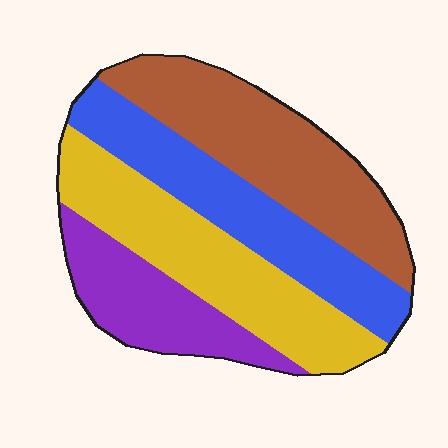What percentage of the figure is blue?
Blue takes up less than a quarter of the figure.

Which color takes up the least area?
Purple, at roughly 15%.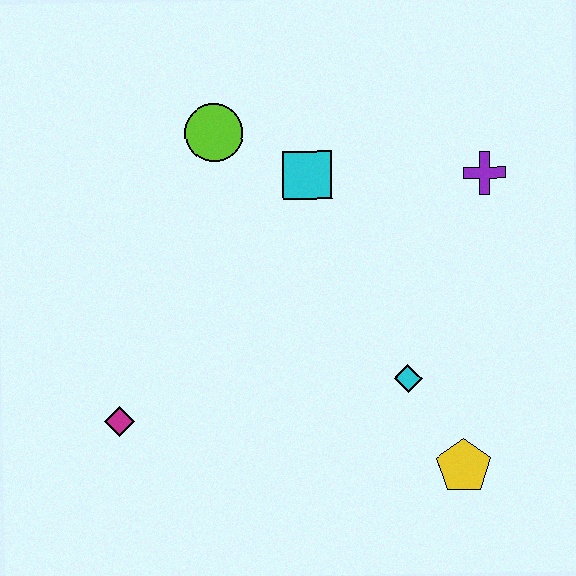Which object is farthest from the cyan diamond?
The lime circle is farthest from the cyan diamond.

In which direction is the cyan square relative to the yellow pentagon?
The cyan square is above the yellow pentagon.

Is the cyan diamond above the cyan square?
No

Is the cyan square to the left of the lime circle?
No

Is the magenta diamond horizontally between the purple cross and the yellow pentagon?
No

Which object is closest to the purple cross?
The cyan square is closest to the purple cross.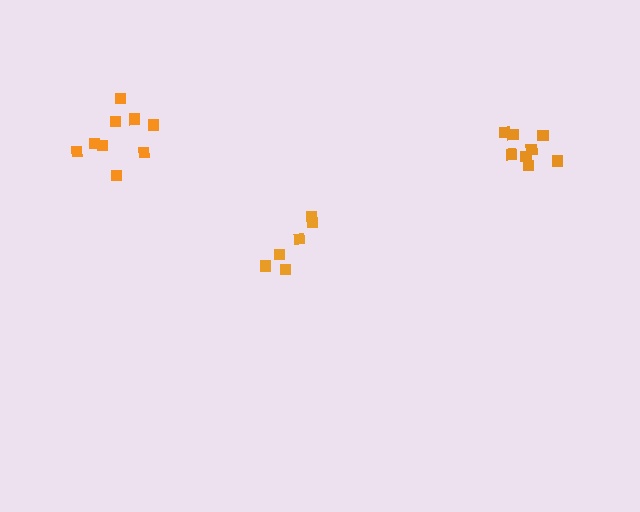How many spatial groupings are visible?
There are 3 spatial groupings.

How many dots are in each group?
Group 1: 9 dots, Group 2: 6 dots, Group 3: 8 dots (23 total).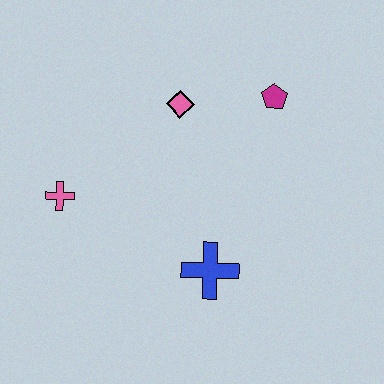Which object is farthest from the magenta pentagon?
The pink cross is farthest from the magenta pentagon.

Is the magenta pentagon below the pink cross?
No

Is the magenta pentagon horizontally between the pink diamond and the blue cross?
No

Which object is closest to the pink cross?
The pink diamond is closest to the pink cross.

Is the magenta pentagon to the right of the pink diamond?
Yes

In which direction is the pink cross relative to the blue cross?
The pink cross is to the left of the blue cross.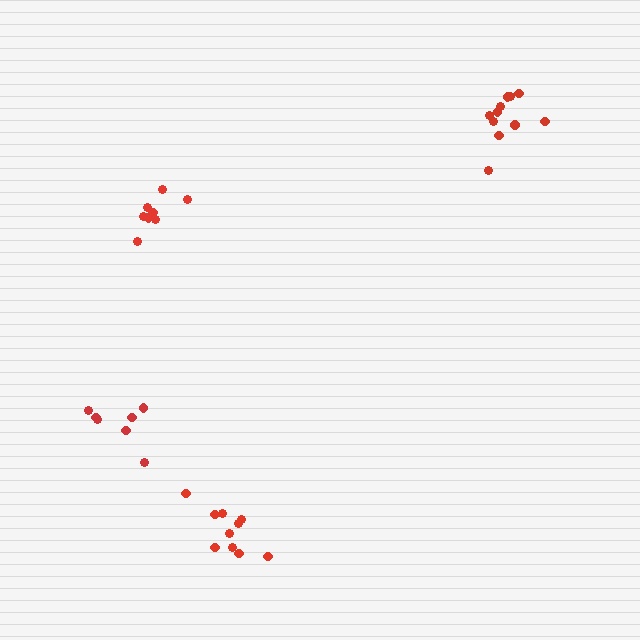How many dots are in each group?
Group 1: 8 dots, Group 2: 7 dots, Group 3: 10 dots, Group 4: 11 dots (36 total).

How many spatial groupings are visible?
There are 4 spatial groupings.